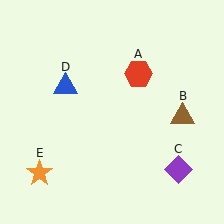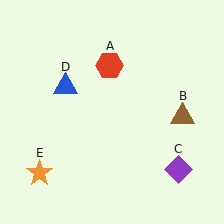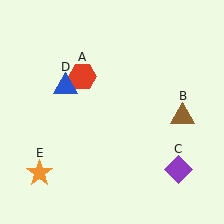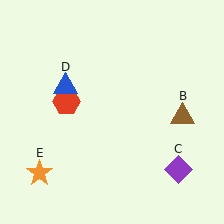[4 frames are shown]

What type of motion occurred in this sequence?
The red hexagon (object A) rotated counterclockwise around the center of the scene.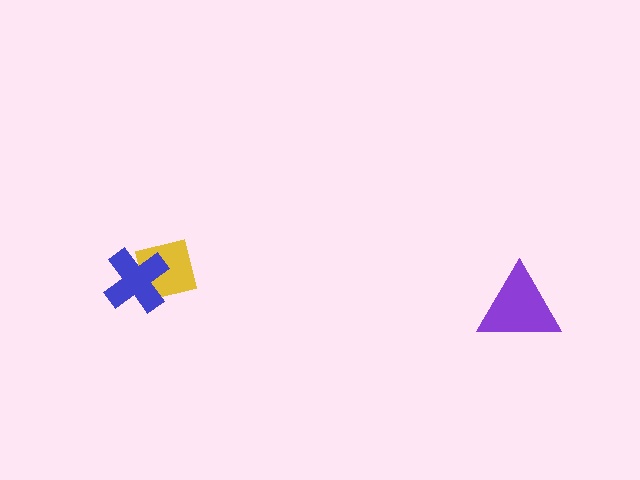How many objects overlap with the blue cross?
1 object overlaps with the blue cross.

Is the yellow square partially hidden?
Yes, it is partially covered by another shape.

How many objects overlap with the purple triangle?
0 objects overlap with the purple triangle.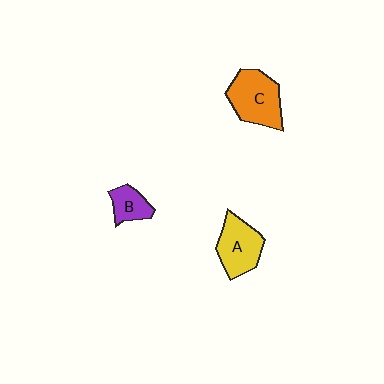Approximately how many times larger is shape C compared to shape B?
Approximately 2.1 times.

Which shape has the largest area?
Shape C (orange).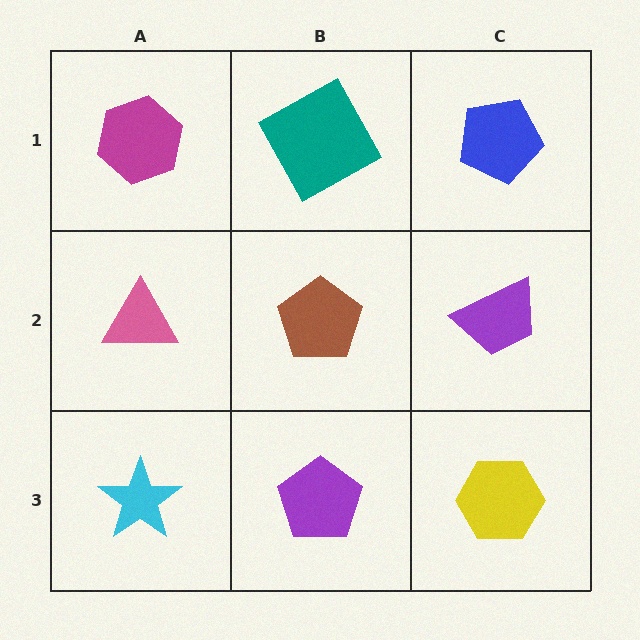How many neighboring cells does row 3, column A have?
2.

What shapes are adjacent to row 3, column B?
A brown pentagon (row 2, column B), a cyan star (row 3, column A), a yellow hexagon (row 3, column C).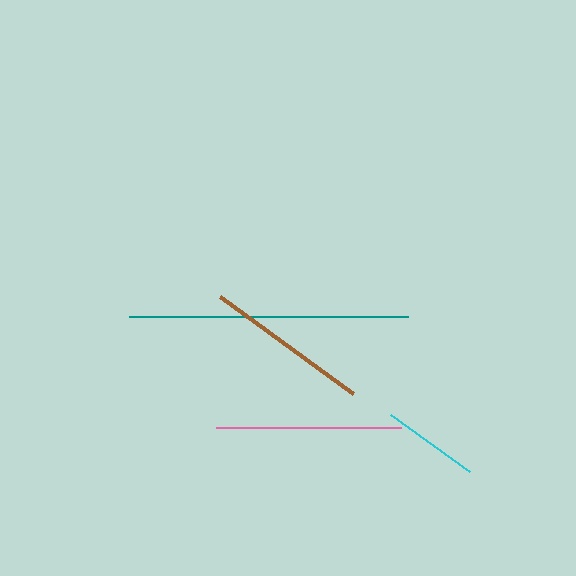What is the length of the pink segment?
The pink segment is approximately 184 pixels long.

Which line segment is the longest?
The teal line is the longest at approximately 279 pixels.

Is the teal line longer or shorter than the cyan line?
The teal line is longer than the cyan line.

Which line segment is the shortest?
The cyan line is the shortest at approximately 97 pixels.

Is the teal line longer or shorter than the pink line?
The teal line is longer than the pink line.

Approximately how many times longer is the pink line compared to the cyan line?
The pink line is approximately 1.9 times the length of the cyan line.